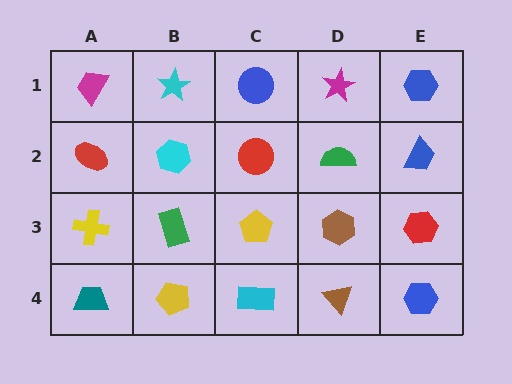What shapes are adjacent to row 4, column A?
A yellow cross (row 3, column A), a yellow pentagon (row 4, column B).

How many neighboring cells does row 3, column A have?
3.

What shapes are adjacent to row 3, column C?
A red circle (row 2, column C), a cyan rectangle (row 4, column C), a green rectangle (row 3, column B), a brown hexagon (row 3, column D).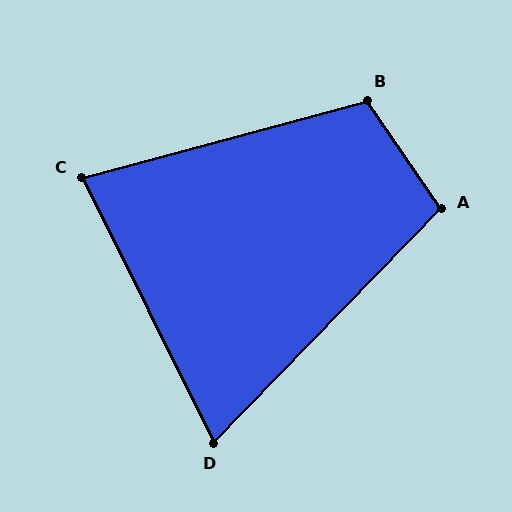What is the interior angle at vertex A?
Approximately 101 degrees (obtuse).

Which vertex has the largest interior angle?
B, at approximately 109 degrees.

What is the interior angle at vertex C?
Approximately 79 degrees (acute).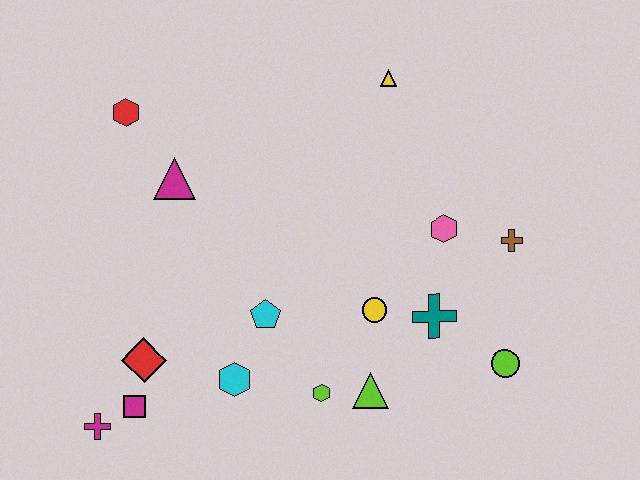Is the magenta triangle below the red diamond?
No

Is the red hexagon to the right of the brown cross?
No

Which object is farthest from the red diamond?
The brown cross is farthest from the red diamond.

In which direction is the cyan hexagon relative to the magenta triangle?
The cyan hexagon is below the magenta triangle.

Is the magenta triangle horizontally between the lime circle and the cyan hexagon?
No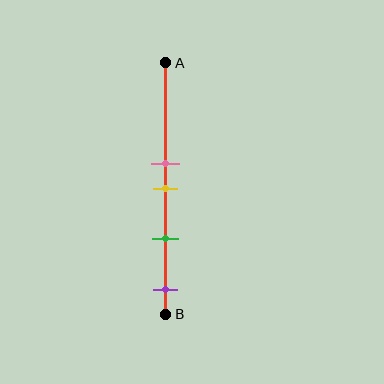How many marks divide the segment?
There are 4 marks dividing the segment.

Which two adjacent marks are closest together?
The pink and yellow marks are the closest adjacent pair.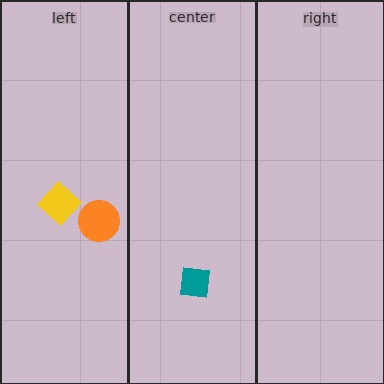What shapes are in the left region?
The yellow diamond, the orange circle.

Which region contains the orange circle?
The left region.